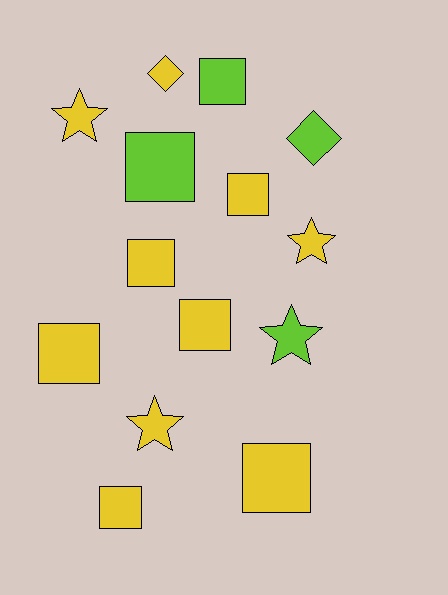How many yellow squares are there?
There are 6 yellow squares.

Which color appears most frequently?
Yellow, with 10 objects.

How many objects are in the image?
There are 14 objects.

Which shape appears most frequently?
Square, with 8 objects.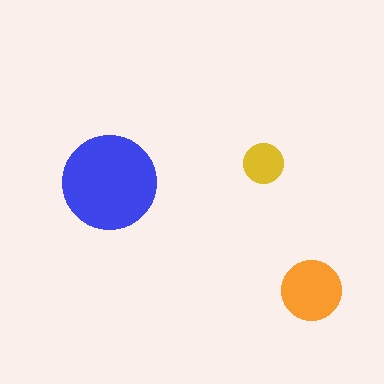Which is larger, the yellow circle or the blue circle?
The blue one.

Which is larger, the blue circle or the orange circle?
The blue one.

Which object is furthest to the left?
The blue circle is leftmost.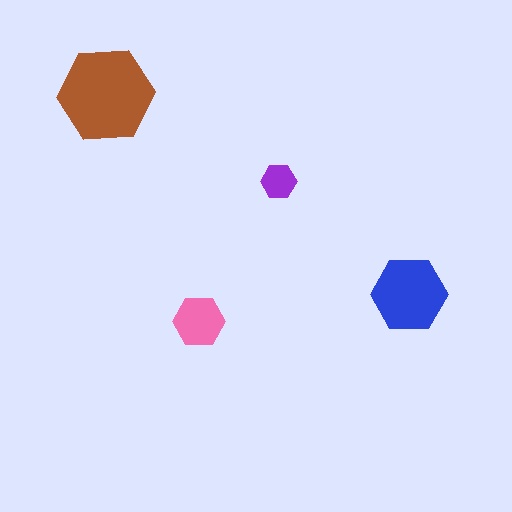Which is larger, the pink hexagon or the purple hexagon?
The pink one.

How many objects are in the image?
There are 4 objects in the image.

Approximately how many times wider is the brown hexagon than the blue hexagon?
About 1.5 times wider.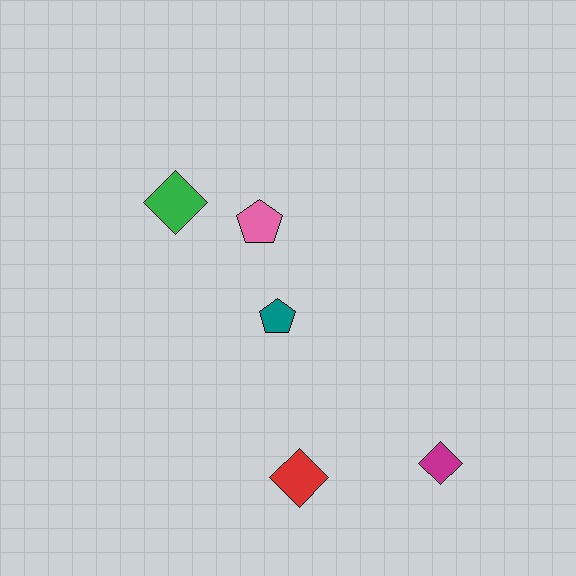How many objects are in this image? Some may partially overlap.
There are 5 objects.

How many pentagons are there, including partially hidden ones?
There are 2 pentagons.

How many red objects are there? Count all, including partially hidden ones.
There is 1 red object.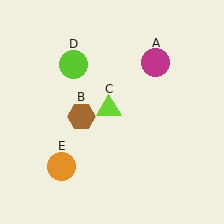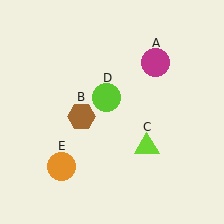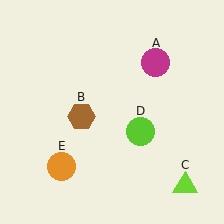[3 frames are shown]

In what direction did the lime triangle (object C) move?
The lime triangle (object C) moved down and to the right.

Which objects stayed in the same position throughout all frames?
Magenta circle (object A) and brown hexagon (object B) and orange circle (object E) remained stationary.